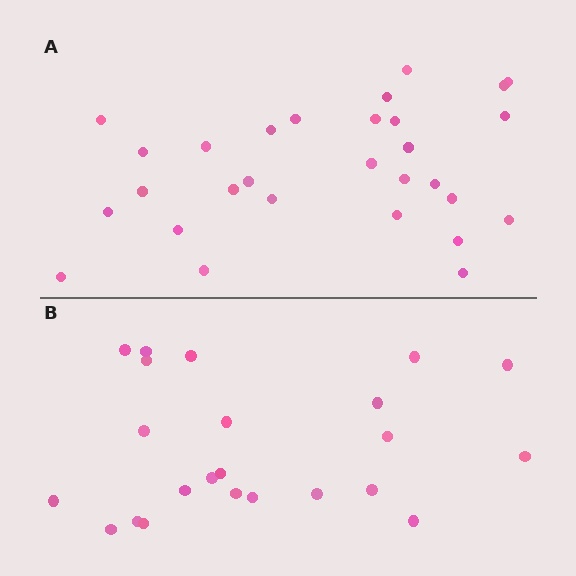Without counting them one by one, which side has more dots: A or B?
Region A (the top region) has more dots.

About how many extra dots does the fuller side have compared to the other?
Region A has about 6 more dots than region B.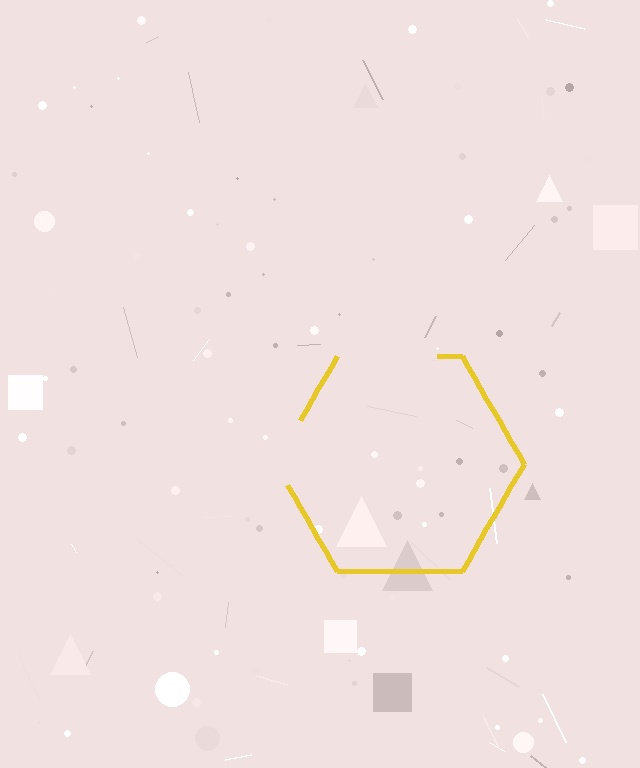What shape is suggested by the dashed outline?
The dashed outline suggests a hexagon.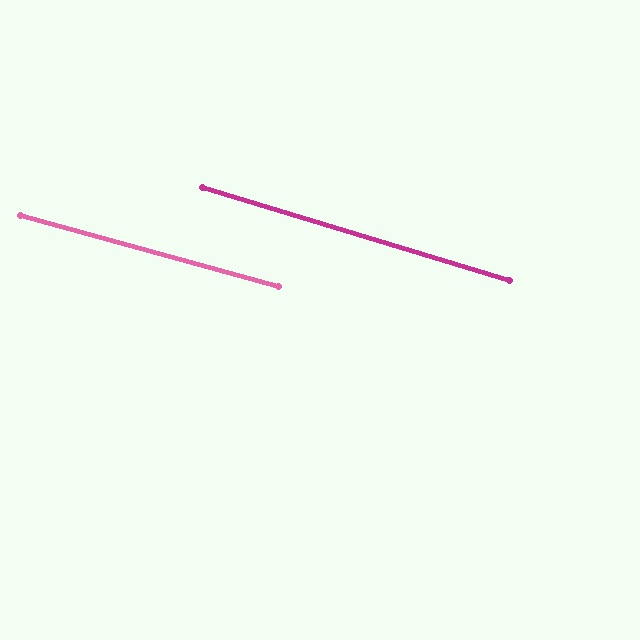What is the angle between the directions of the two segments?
Approximately 2 degrees.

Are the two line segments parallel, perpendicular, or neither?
Parallel — their directions differ by only 1.6°.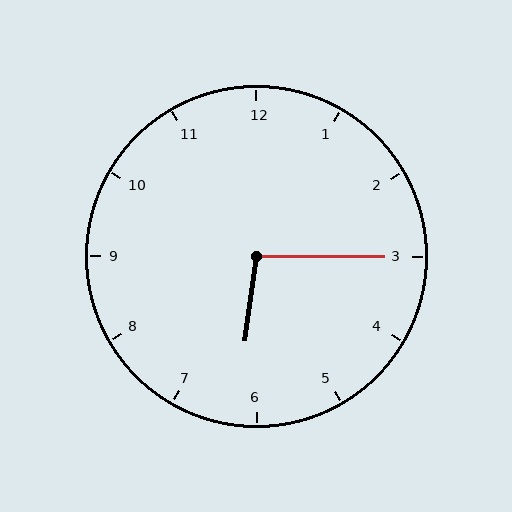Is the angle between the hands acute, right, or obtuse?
It is obtuse.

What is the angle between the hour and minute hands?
Approximately 98 degrees.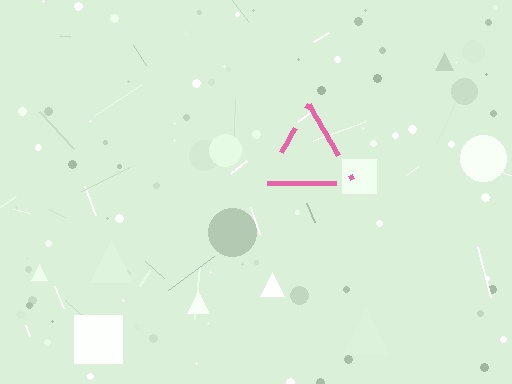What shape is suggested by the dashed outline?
The dashed outline suggests a triangle.